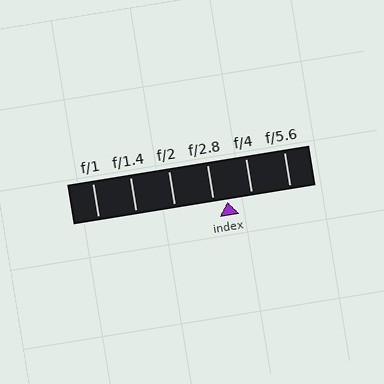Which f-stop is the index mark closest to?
The index mark is closest to f/2.8.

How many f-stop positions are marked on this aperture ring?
There are 6 f-stop positions marked.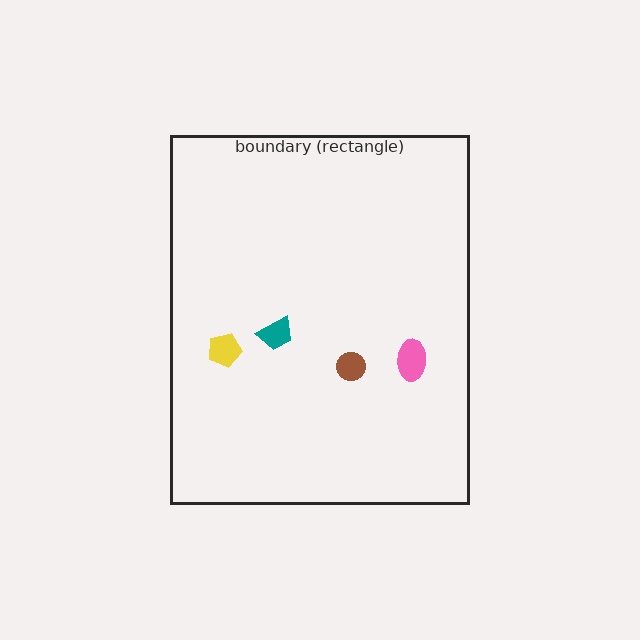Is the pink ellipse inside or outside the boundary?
Inside.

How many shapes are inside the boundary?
4 inside, 0 outside.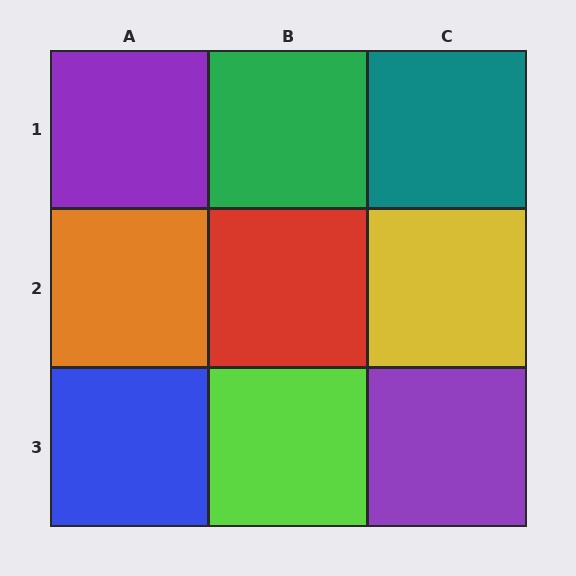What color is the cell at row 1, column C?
Teal.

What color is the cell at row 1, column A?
Purple.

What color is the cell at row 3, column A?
Blue.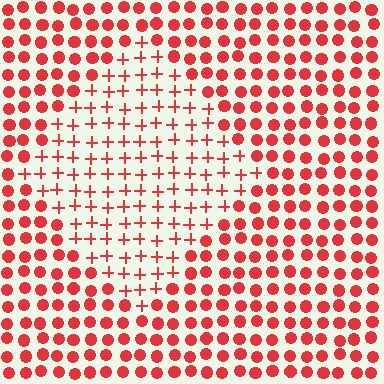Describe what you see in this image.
The image is filled with small red elements arranged in a uniform grid. A diamond-shaped region contains plus signs, while the surrounding area contains circles. The boundary is defined purely by the change in element shape.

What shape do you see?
I see a diamond.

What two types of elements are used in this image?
The image uses plus signs inside the diamond region and circles outside it.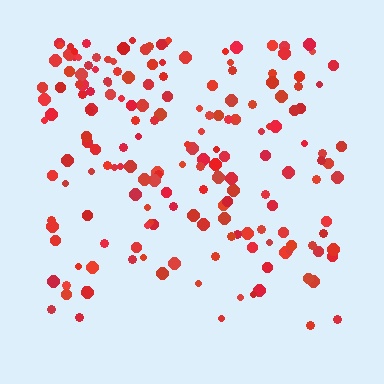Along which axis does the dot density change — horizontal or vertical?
Vertical.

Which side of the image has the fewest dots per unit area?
The bottom.